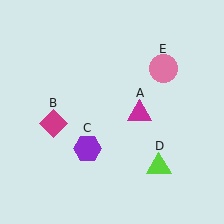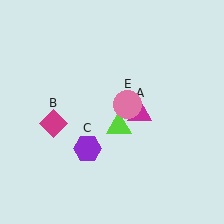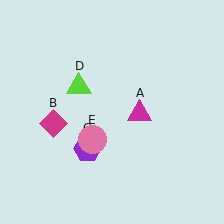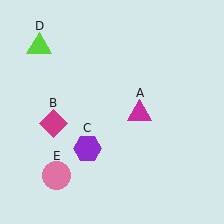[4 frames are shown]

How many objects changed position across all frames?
2 objects changed position: lime triangle (object D), pink circle (object E).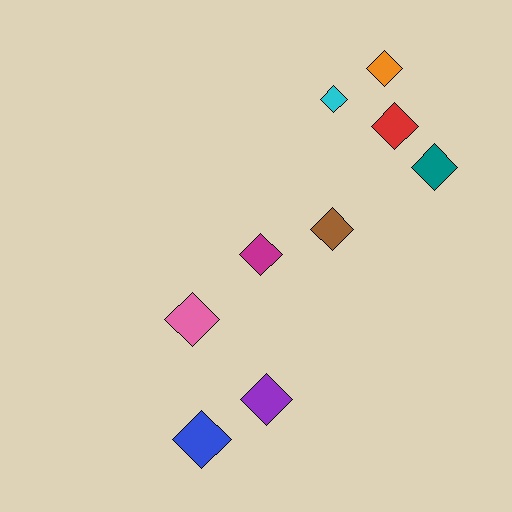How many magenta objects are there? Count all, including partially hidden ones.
There is 1 magenta object.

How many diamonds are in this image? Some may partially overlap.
There are 9 diamonds.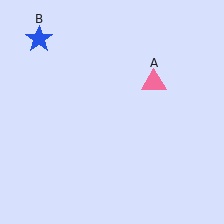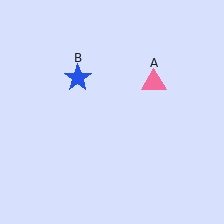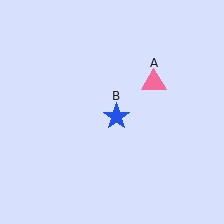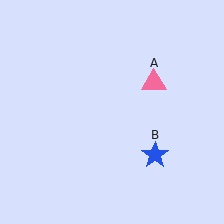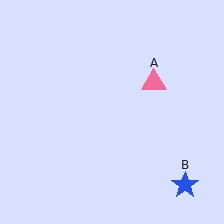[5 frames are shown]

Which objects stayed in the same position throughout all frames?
Pink triangle (object A) remained stationary.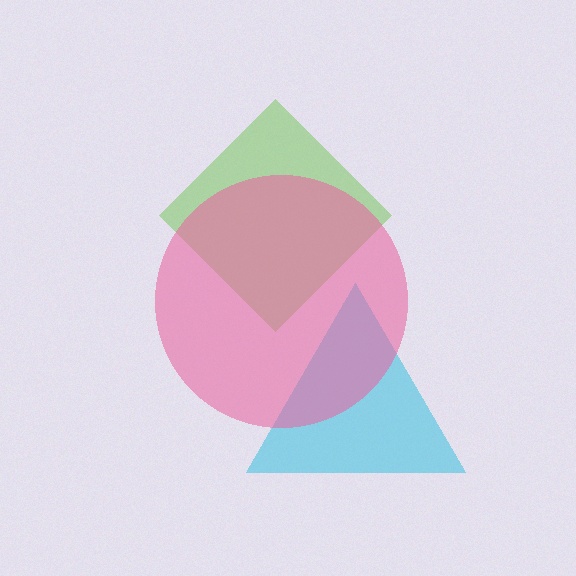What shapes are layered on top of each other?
The layered shapes are: a cyan triangle, a lime diamond, a pink circle.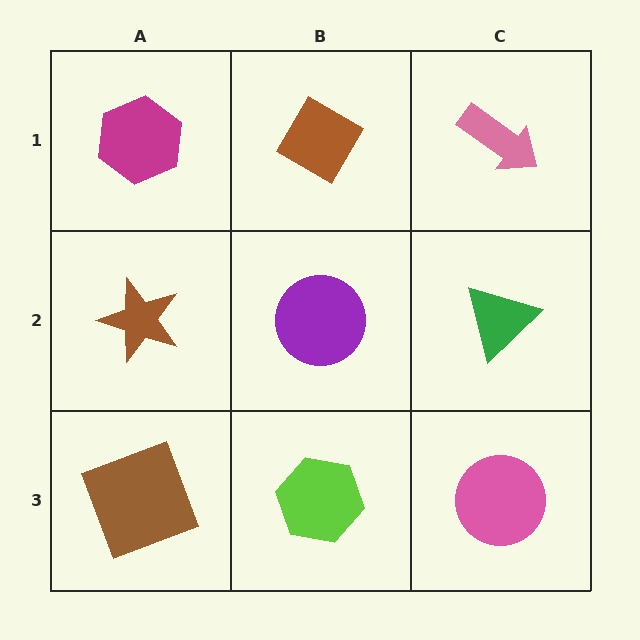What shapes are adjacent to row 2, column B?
A brown diamond (row 1, column B), a lime hexagon (row 3, column B), a brown star (row 2, column A), a green triangle (row 2, column C).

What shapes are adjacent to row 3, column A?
A brown star (row 2, column A), a lime hexagon (row 3, column B).